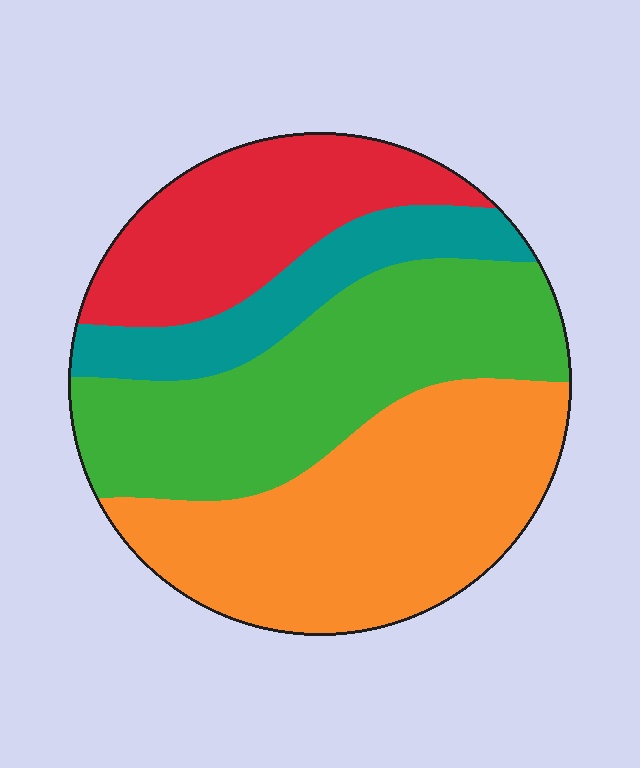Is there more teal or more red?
Red.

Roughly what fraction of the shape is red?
Red takes up between a sixth and a third of the shape.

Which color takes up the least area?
Teal, at roughly 15%.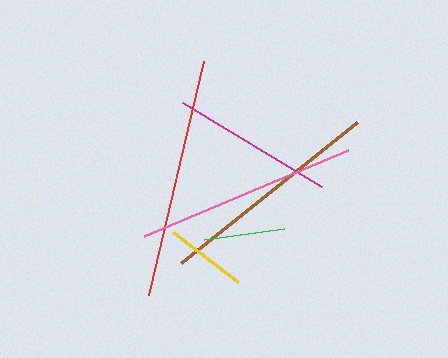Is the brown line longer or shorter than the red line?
The red line is longer than the brown line.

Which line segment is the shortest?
The green line is the shortest at approximately 81 pixels.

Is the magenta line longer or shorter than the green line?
The magenta line is longer than the green line.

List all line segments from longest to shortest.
From longest to shortest: red, brown, pink, magenta, yellow, green.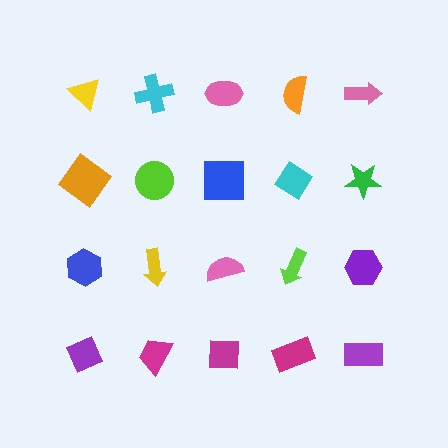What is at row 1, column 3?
A pink ellipse.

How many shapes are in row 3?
5 shapes.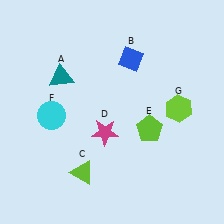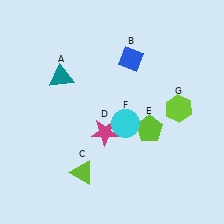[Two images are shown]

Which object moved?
The cyan circle (F) moved right.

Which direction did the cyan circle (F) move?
The cyan circle (F) moved right.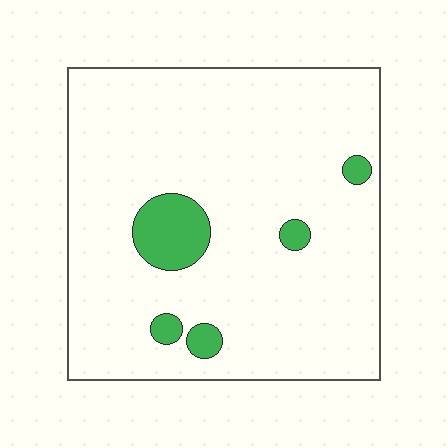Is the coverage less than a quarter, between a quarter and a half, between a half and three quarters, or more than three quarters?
Less than a quarter.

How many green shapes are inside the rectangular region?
5.